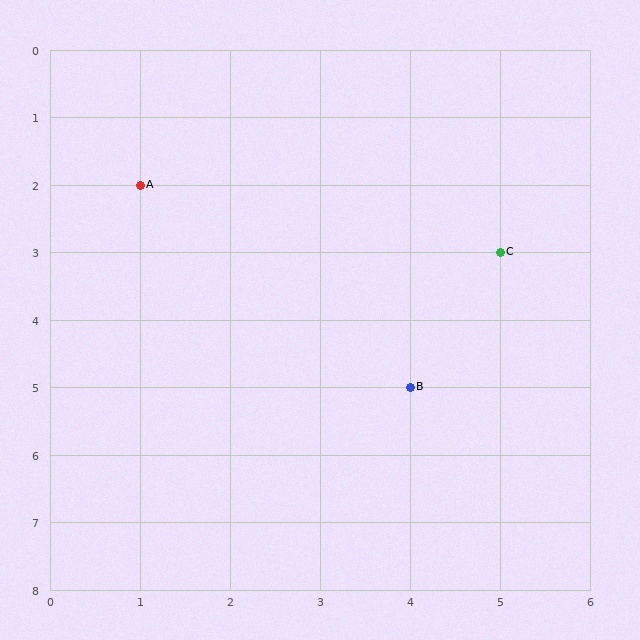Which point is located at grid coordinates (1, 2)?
Point A is at (1, 2).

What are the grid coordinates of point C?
Point C is at grid coordinates (5, 3).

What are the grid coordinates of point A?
Point A is at grid coordinates (1, 2).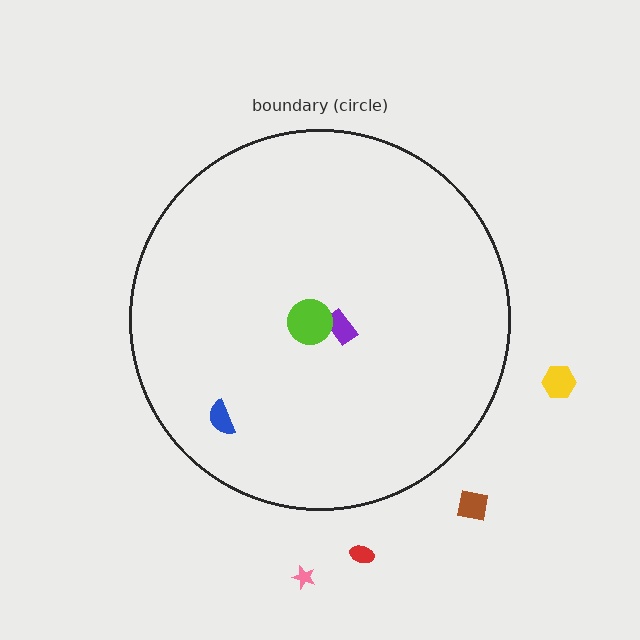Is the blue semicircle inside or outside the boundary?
Inside.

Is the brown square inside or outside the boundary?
Outside.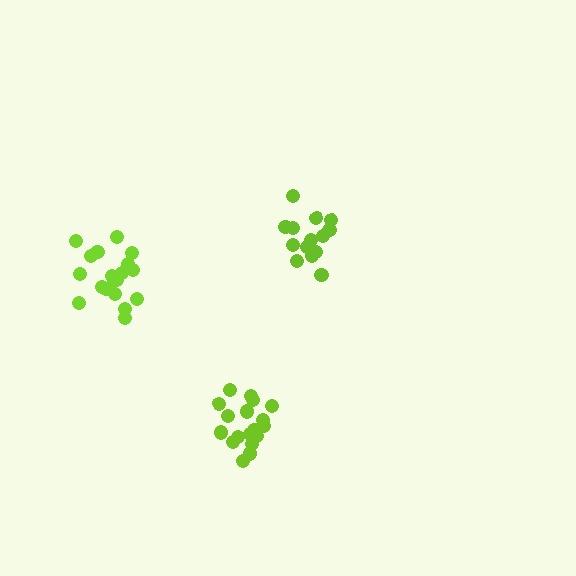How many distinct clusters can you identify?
There are 3 distinct clusters.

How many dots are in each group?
Group 1: 19 dots, Group 2: 18 dots, Group 3: 15 dots (52 total).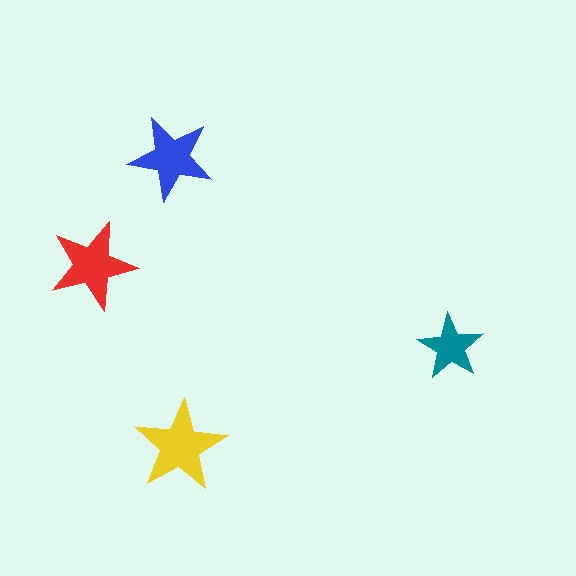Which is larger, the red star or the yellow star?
The yellow one.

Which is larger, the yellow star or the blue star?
The yellow one.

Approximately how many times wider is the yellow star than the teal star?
About 1.5 times wider.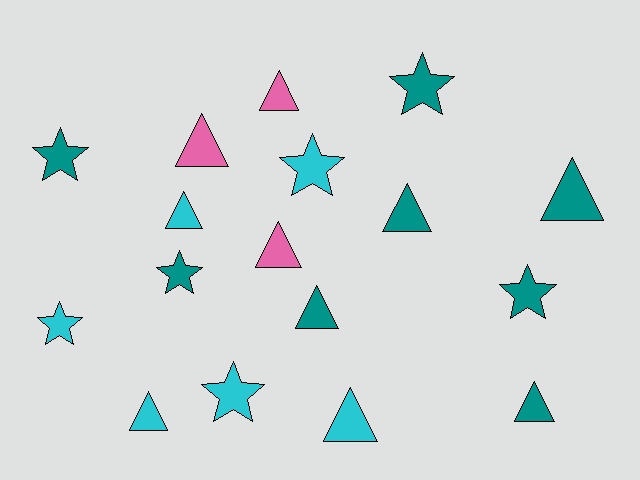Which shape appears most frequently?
Triangle, with 10 objects.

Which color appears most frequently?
Teal, with 8 objects.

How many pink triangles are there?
There are 3 pink triangles.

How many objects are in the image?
There are 17 objects.